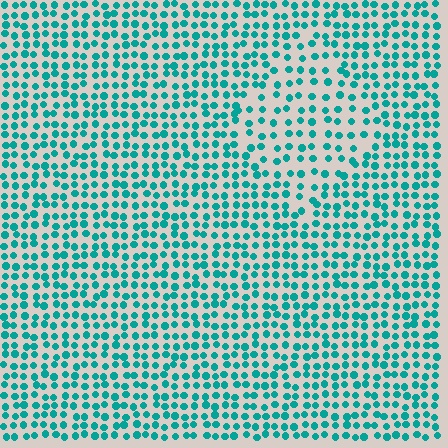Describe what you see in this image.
The image contains small teal elements arranged at two different densities. A diamond-shaped region is visible where the elements are less densely packed than the surrounding area.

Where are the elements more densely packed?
The elements are more densely packed outside the diamond boundary.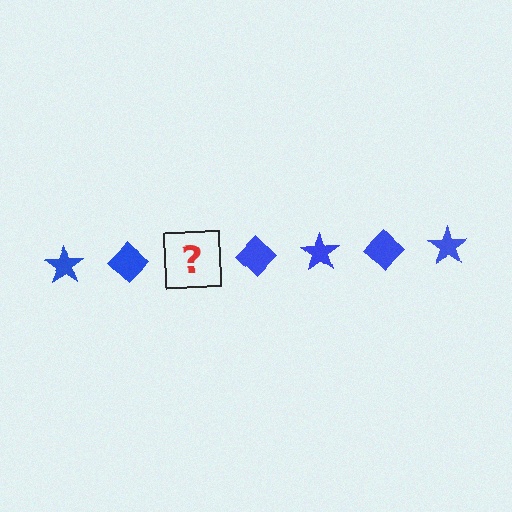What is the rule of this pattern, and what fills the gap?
The rule is that the pattern cycles through star, diamond shapes in blue. The gap should be filled with a blue star.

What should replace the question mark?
The question mark should be replaced with a blue star.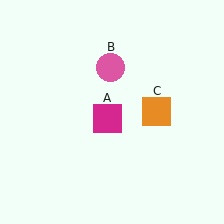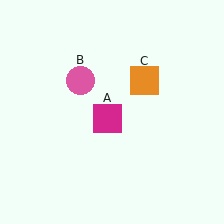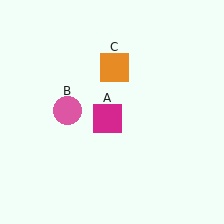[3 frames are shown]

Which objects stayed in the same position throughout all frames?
Magenta square (object A) remained stationary.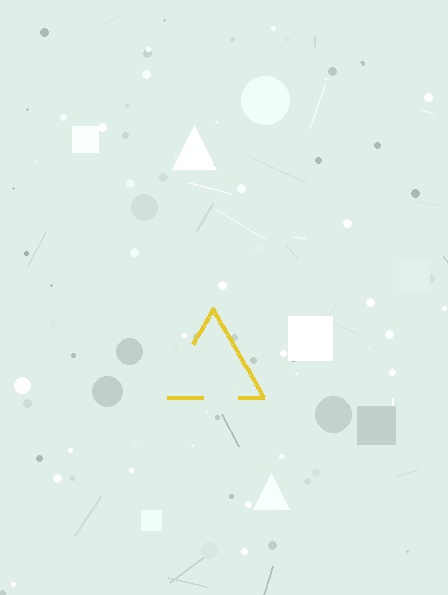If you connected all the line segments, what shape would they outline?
They would outline a triangle.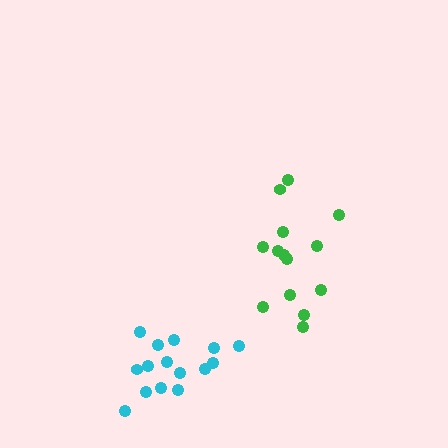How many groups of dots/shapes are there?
There are 2 groups.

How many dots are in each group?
Group 1: 15 dots, Group 2: 14 dots (29 total).